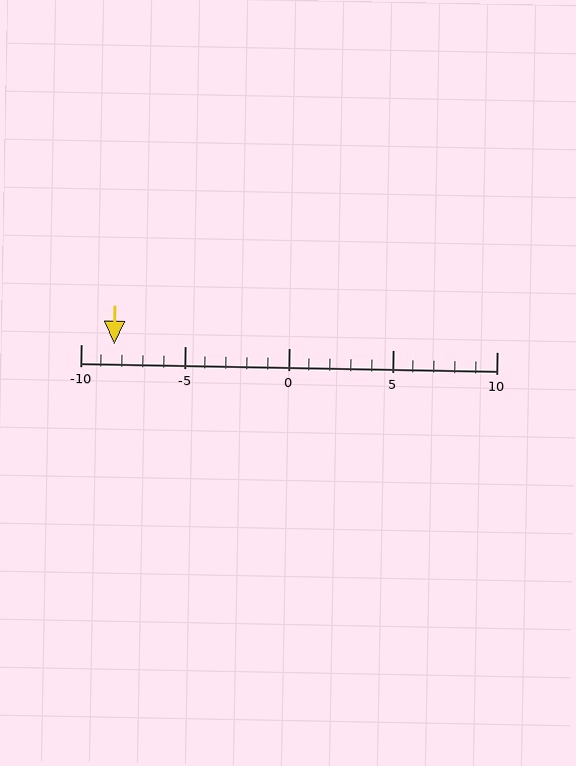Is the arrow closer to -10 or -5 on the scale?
The arrow is closer to -10.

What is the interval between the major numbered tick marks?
The major tick marks are spaced 5 units apart.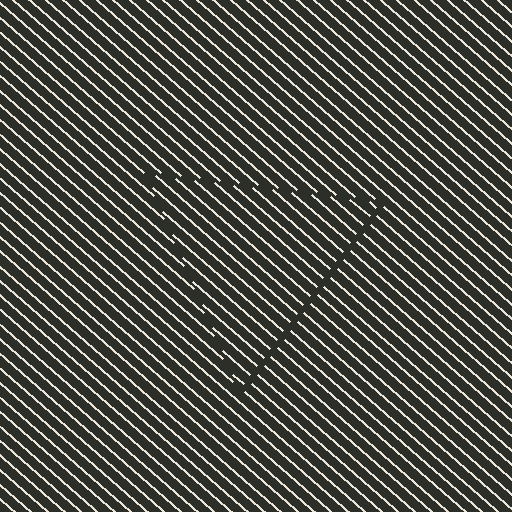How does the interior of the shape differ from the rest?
The interior of the shape contains the same grating, shifted by half a period — the contour is defined by the phase discontinuity where line-ends from the inner and outer gratings abut.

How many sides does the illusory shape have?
3 sides — the line-ends trace a triangle.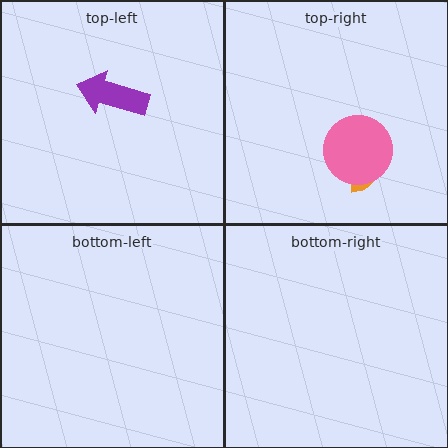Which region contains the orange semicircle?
The top-right region.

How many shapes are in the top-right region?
2.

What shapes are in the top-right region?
The orange semicircle, the pink circle.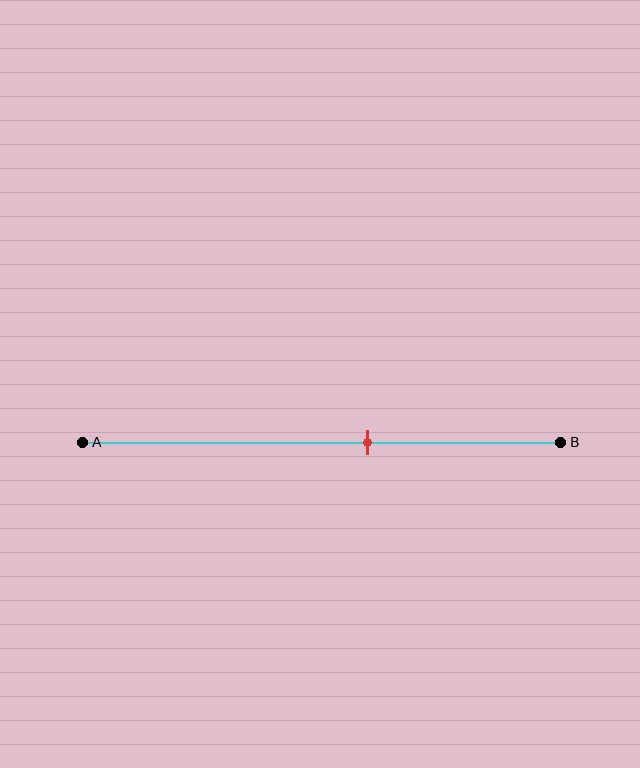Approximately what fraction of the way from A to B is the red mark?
The red mark is approximately 60% of the way from A to B.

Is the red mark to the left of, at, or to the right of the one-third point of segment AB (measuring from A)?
The red mark is to the right of the one-third point of segment AB.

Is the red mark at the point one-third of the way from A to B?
No, the mark is at about 60% from A, not at the 33% one-third point.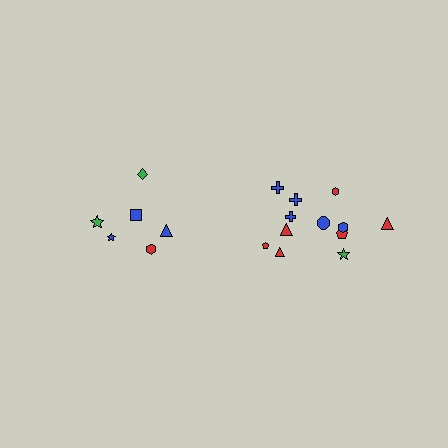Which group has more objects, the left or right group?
The right group.